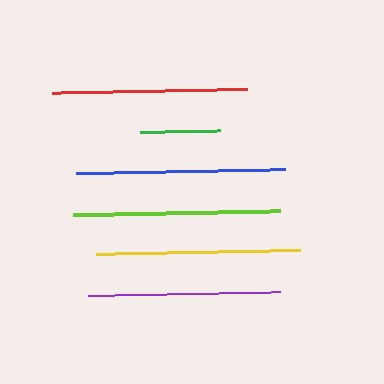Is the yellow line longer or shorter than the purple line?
The yellow line is longer than the purple line.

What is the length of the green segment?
The green segment is approximately 80 pixels long.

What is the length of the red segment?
The red segment is approximately 195 pixels long.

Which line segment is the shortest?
The green line is the shortest at approximately 80 pixels.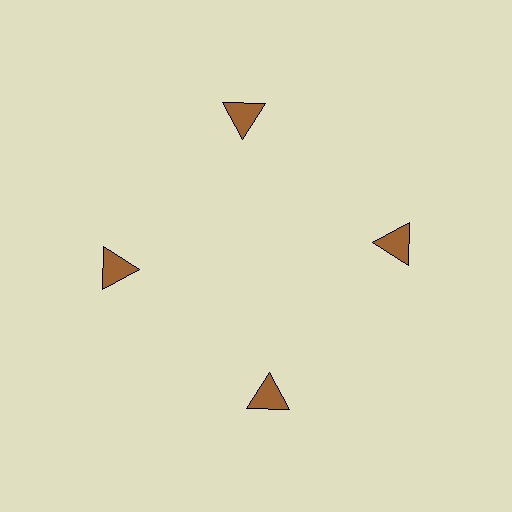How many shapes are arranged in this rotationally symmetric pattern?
There are 4 shapes, arranged in 4 groups of 1.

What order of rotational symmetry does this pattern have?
This pattern has 4-fold rotational symmetry.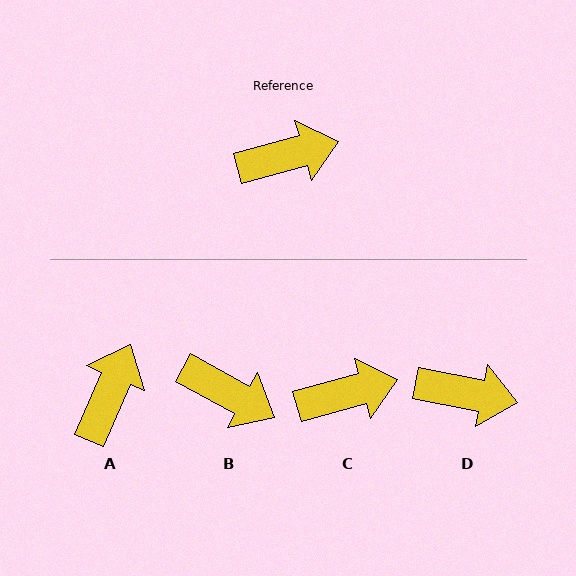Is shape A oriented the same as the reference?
No, it is off by about 52 degrees.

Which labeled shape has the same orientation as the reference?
C.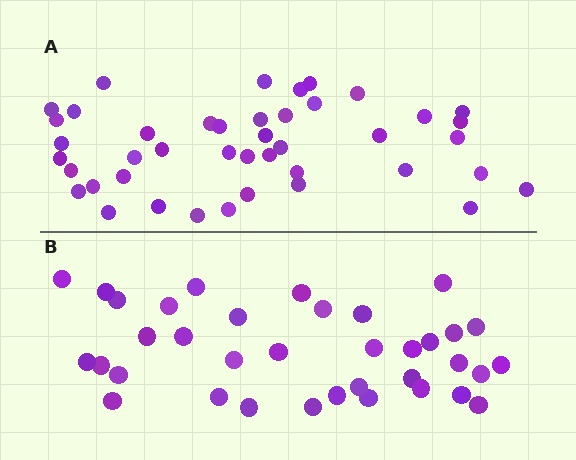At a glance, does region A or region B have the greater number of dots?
Region A (the top region) has more dots.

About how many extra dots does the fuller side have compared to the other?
Region A has roughly 8 or so more dots than region B.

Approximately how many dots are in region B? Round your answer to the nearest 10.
About 40 dots. (The exact count is 36, which rounds to 40.)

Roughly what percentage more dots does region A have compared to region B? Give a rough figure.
About 20% more.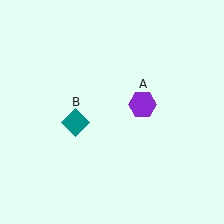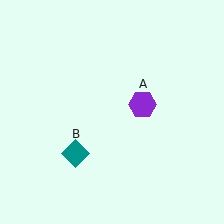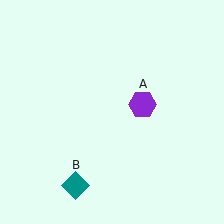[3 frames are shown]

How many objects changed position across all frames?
1 object changed position: teal diamond (object B).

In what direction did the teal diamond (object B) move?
The teal diamond (object B) moved down.